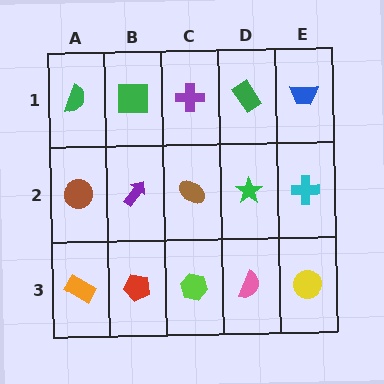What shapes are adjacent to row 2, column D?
A green rectangle (row 1, column D), a pink semicircle (row 3, column D), a brown ellipse (row 2, column C), a cyan cross (row 2, column E).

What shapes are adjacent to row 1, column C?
A brown ellipse (row 2, column C), a green square (row 1, column B), a green rectangle (row 1, column D).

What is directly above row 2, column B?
A green square.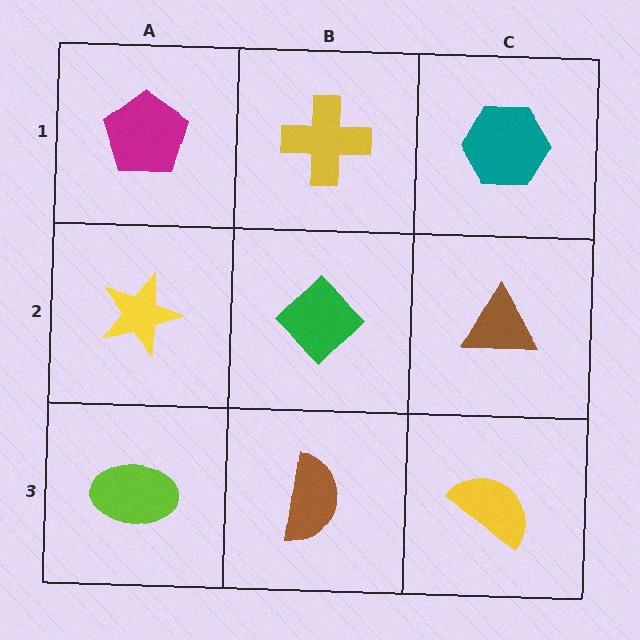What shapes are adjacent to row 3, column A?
A yellow star (row 2, column A), a brown semicircle (row 3, column B).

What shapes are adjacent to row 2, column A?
A magenta pentagon (row 1, column A), a lime ellipse (row 3, column A), a green diamond (row 2, column B).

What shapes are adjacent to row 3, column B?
A green diamond (row 2, column B), a lime ellipse (row 3, column A), a yellow semicircle (row 3, column C).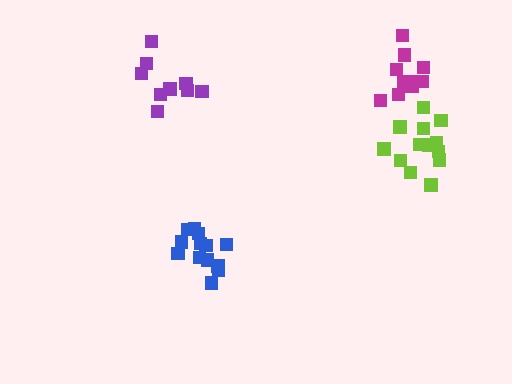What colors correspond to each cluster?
The clusters are colored: lime, blue, magenta, purple.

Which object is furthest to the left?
The purple cluster is leftmost.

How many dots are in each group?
Group 1: 13 dots, Group 2: 13 dots, Group 3: 10 dots, Group 4: 10 dots (46 total).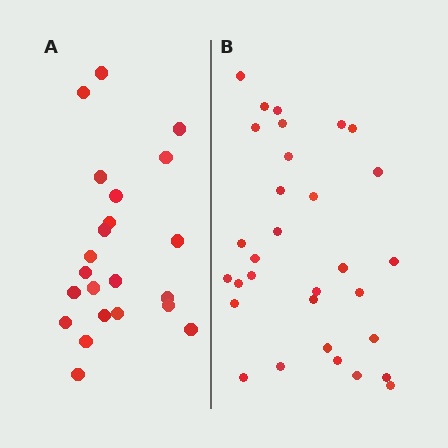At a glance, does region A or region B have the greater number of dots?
Region B (the right region) has more dots.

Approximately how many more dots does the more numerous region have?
Region B has roughly 8 or so more dots than region A.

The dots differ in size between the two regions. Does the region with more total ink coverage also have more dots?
No. Region A has more total ink coverage because its dots are larger, but region B actually contains more individual dots. Total area can be misleading — the number of items is what matters here.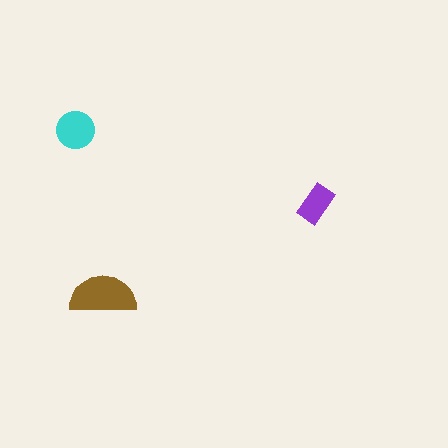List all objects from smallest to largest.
The purple rectangle, the cyan circle, the brown semicircle.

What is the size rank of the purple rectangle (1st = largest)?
3rd.